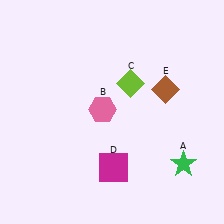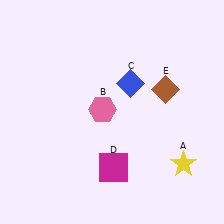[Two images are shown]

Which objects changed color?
A changed from green to yellow. C changed from lime to blue.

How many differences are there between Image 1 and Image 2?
There are 2 differences between the two images.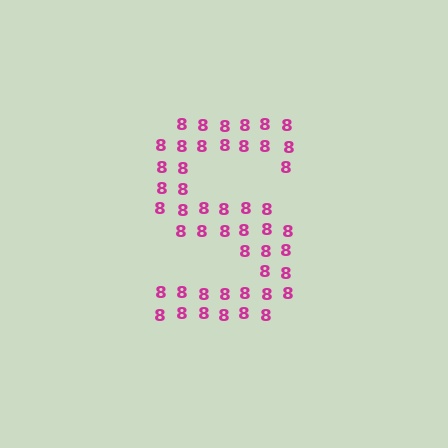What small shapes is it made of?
It is made of small digit 8's.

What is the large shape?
The large shape is the letter S.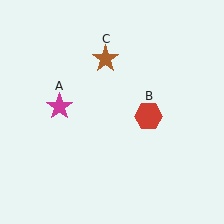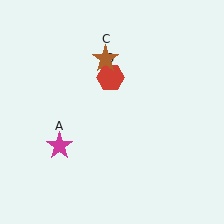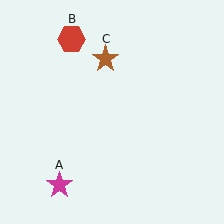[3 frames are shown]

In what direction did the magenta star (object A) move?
The magenta star (object A) moved down.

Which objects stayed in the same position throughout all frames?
Brown star (object C) remained stationary.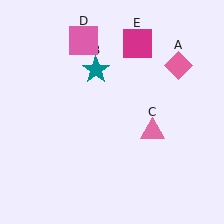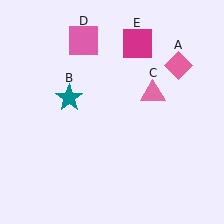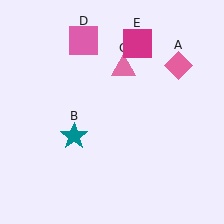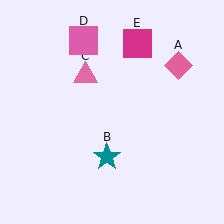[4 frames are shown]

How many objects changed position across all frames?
2 objects changed position: teal star (object B), pink triangle (object C).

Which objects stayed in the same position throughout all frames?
Pink diamond (object A) and pink square (object D) and magenta square (object E) remained stationary.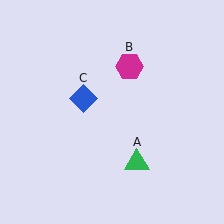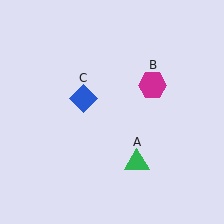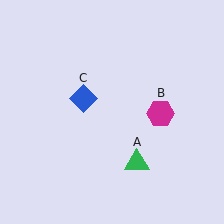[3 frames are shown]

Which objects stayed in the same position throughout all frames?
Green triangle (object A) and blue diamond (object C) remained stationary.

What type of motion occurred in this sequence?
The magenta hexagon (object B) rotated clockwise around the center of the scene.